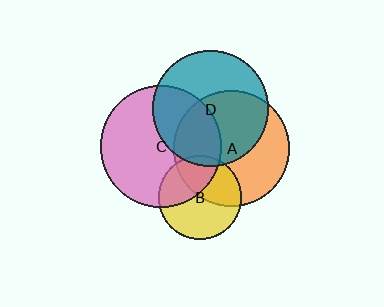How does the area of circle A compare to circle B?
Approximately 1.9 times.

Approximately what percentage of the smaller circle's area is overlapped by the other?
Approximately 50%.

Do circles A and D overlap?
Yes.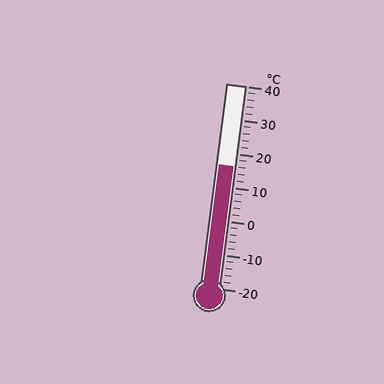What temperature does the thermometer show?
The thermometer shows approximately 16°C.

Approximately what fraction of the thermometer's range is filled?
The thermometer is filled to approximately 60% of its range.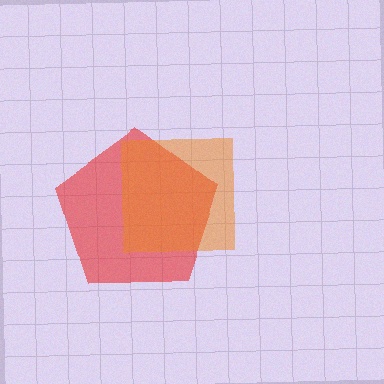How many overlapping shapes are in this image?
There are 2 overlapping shapes in the image.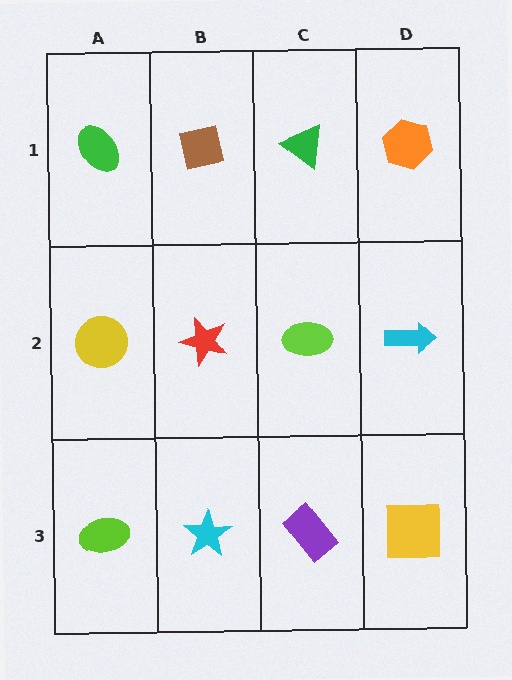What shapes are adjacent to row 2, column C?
A green triangle (row 1, column C), a purple rectangle (row 3, column C), a red star (row 2, column B), a cyan arrow (row 2, column D).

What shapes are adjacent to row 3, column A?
A yellow circle (row 2, column A), a cyan star (row 3, column B).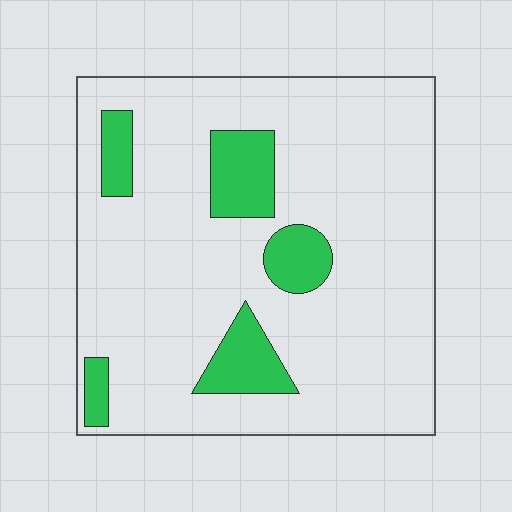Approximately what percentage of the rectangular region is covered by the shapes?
Approximately 15%.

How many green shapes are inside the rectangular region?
5.